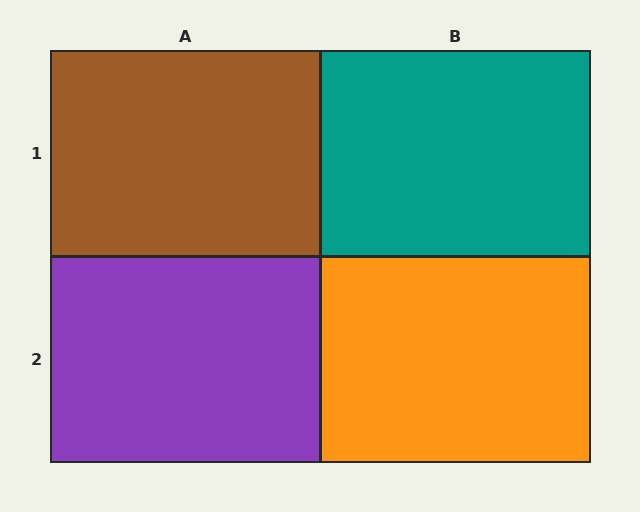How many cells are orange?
1 cell is orange.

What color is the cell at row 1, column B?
Teal.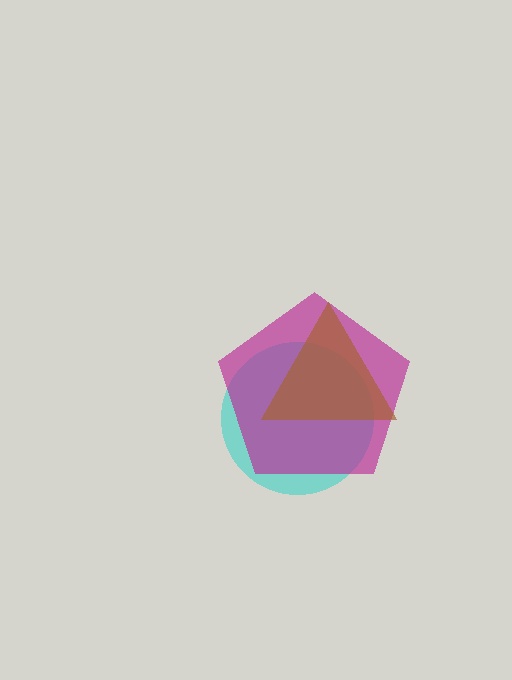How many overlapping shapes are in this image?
There are 3 overlapping shapes in the image.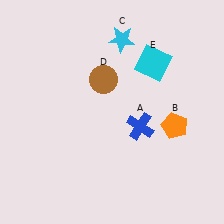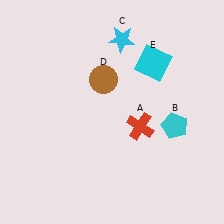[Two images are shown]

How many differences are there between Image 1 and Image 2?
There are 2 differences between the two images.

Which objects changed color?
A changed from blue to red. B changed from orange to cyan.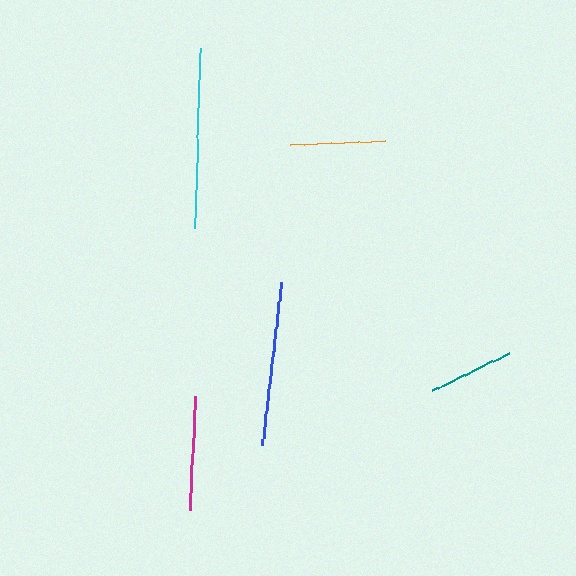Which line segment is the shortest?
The teal line is the shortest at approximately 85 pixels.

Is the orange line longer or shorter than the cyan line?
The cyan line is longer than the orange line.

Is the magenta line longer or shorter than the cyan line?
The cyan line is longer than the magenta line.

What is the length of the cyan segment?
The cyan segment is approximately 180 pixels long.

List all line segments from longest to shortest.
From longest to shortest: cyan, blue, magenta, orange, teal.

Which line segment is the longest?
The cyan line is the longest at approximately 180 pixels.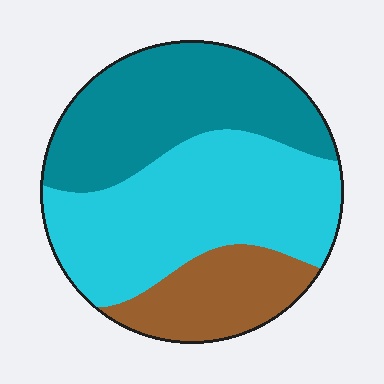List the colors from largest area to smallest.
From largest to smallest: cyan, teal, brown.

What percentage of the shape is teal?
Teal takes up between a quarter and a half of the shape.